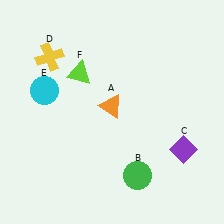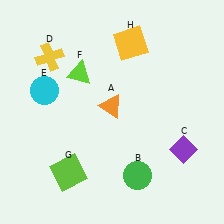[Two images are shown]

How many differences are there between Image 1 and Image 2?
There are 2 differences between the two images.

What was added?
A lime square (G), a yellow square (H) were added in Image 2.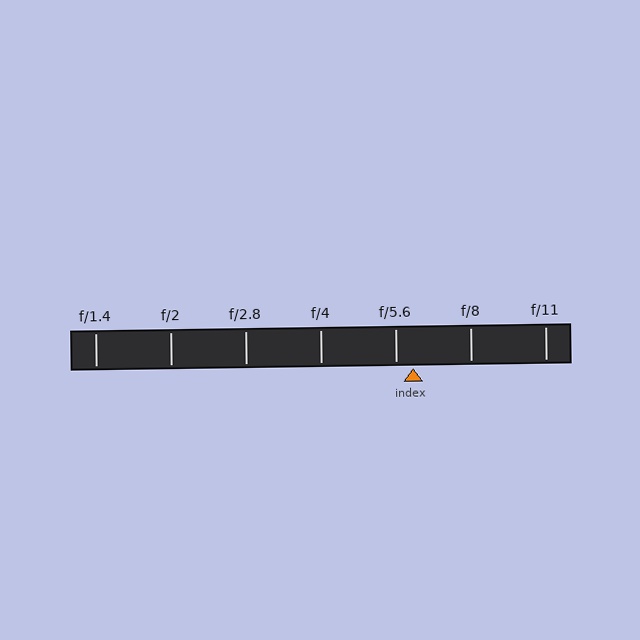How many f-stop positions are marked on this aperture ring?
There are 7 f-stop positions marked.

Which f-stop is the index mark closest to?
The index mark is closest to f/5.6.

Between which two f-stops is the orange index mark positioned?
The index mark is between f/5.6 and f/8.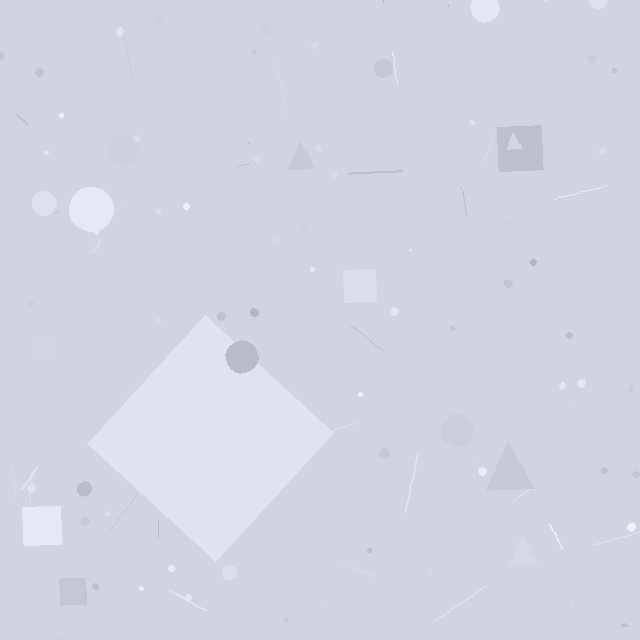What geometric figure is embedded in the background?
A diamond is embedded in the background.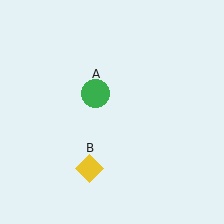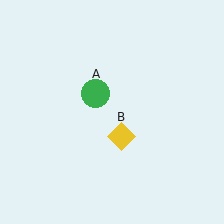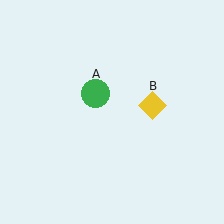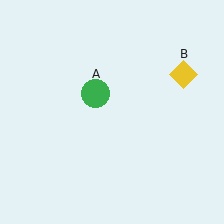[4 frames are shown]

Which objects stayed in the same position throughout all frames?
Green circle (object A) remained stationary.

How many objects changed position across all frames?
1 object changed position: yellow diamond (object B).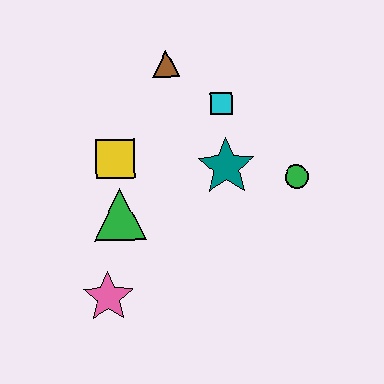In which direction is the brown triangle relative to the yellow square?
The brown triangle is above the yellow square.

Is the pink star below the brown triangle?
Yes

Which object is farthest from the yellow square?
The green circle is farthest from the yellow square.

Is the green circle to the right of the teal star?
Yes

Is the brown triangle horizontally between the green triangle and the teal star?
Yes